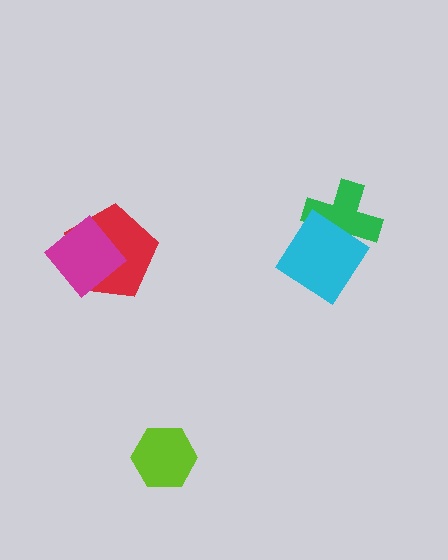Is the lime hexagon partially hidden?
No, no other shape covers it.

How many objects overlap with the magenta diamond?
1 object overlaps with the magenta diamond.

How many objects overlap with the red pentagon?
1 object overlaps with the red pentagon.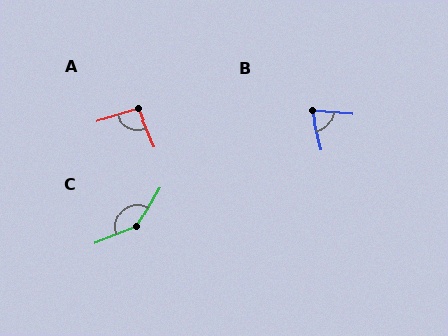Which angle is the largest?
C, at approximately 142 degrees.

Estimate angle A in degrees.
Approximately 97 degrees.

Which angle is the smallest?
B, at approximately 72 degrees.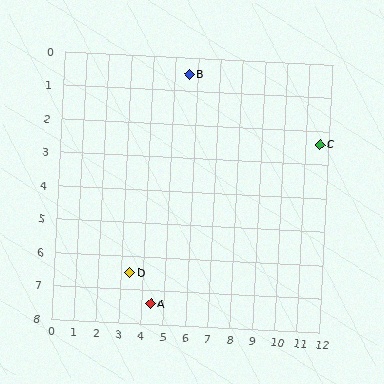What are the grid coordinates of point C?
Point C is at approximately (11.6, 2.4).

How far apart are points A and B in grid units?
Points A and B are about 7.0 grid units apart.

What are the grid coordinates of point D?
Point D is at approximately (3.4, 6.5).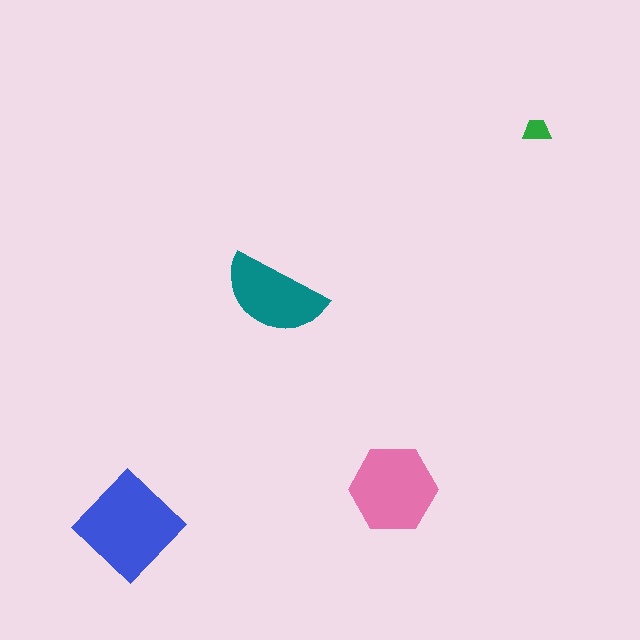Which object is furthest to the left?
The blue diamond is leftmost.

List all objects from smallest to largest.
The green trapezoid, the teal semicircle, the pink hexagon, the blue diamond.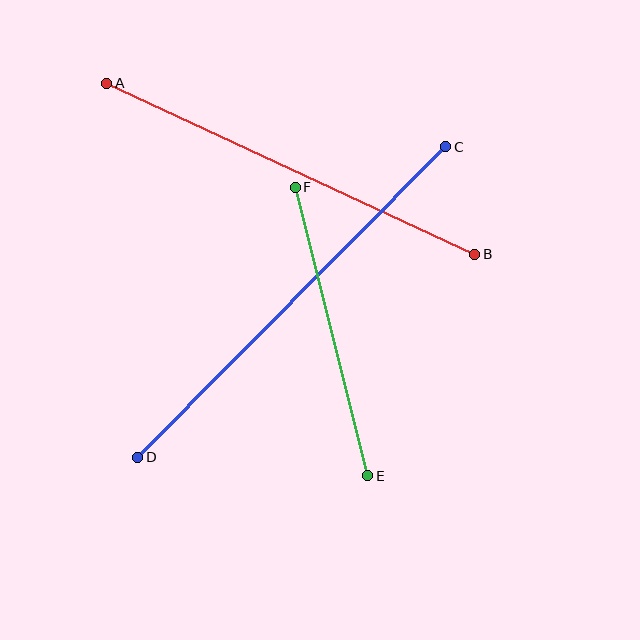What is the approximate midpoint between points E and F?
The midpoint is at approximately (332, 332) pixels.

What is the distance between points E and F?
The distance is approximately 298 pixels.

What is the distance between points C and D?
The distance is approximately 437 pixels.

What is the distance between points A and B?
The distance is approximately 406 pixels.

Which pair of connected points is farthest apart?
Points C and D are farthest apart.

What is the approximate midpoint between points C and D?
The midpoint is at approximately (292, 302) pixels.